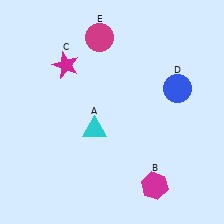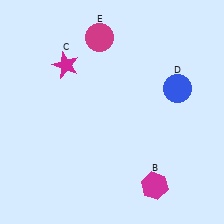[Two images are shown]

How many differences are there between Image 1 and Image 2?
There is 1 difference between the two images.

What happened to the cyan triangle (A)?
The cyan triangle (A) was removed in Image 2. It was in the bottom-left area of Image 1.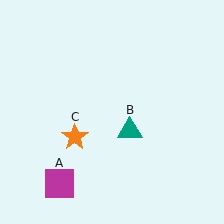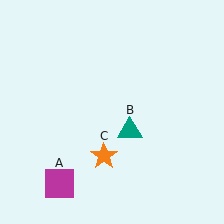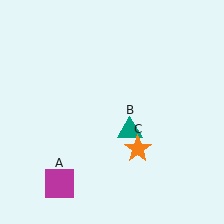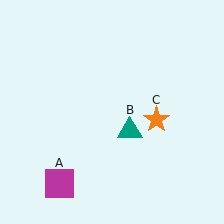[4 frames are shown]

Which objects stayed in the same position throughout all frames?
Magenta square (object A) and teal triangle (object B) remained stationary.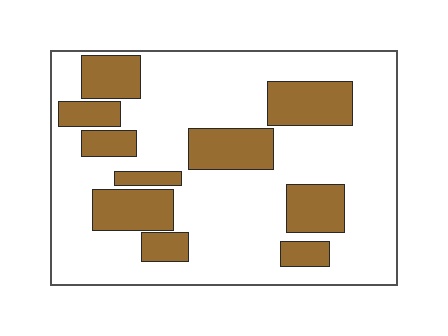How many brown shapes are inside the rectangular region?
10.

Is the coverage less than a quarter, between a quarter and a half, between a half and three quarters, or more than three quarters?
Between a quarter and a half.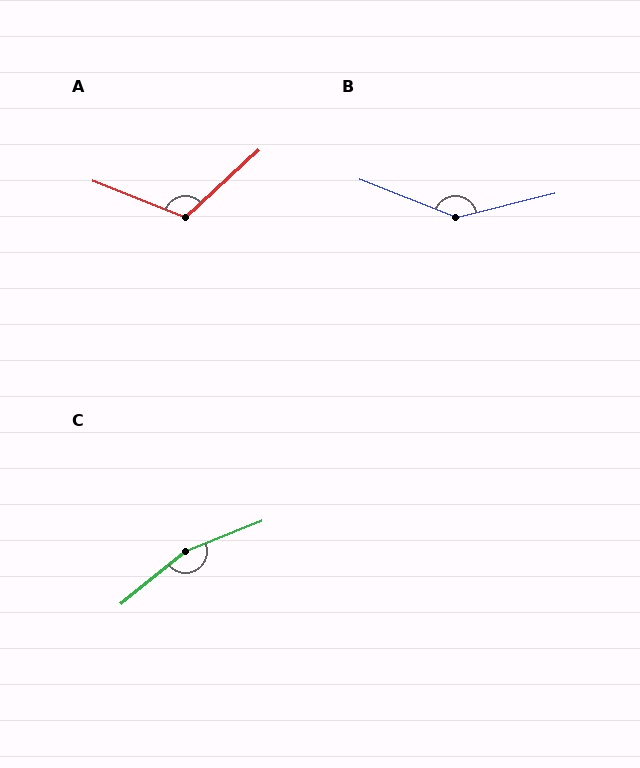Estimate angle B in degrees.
Approximately 145 degrees.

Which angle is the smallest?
A, at approximately 116 degrees.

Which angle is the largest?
C, at approximately 163 degrees.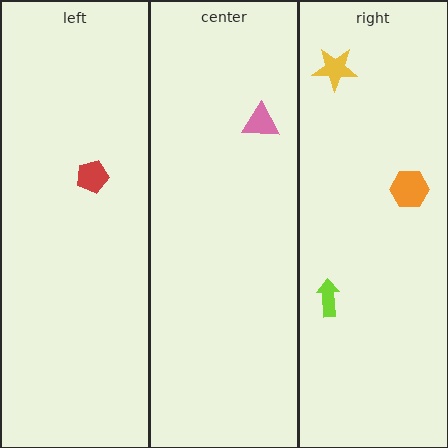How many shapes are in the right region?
3.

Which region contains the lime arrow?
The right region.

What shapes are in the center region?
The pink triangle.